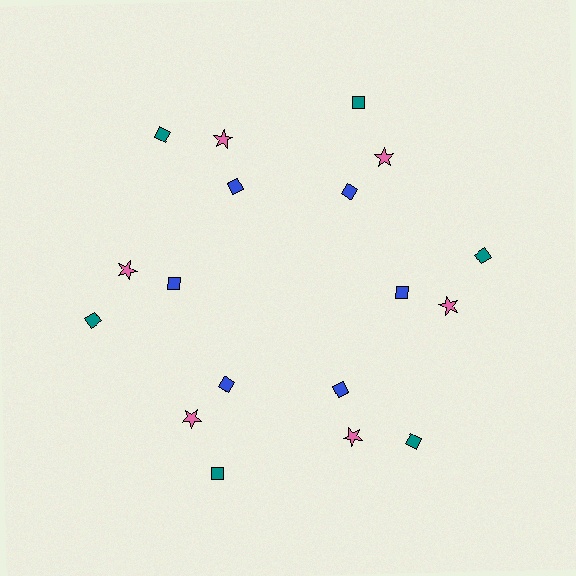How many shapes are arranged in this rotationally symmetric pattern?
There are 18 shapes, arranged in 6 groups of 3.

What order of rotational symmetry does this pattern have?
This pattern has 6-fold rotational symmetry.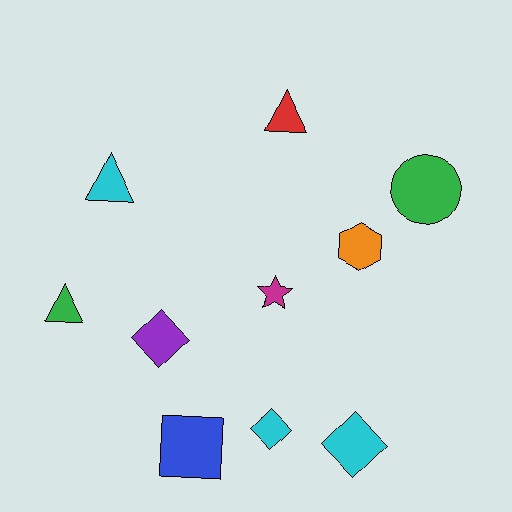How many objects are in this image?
There are 10 objects.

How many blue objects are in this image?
There is 1 blue object.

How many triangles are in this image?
There are 3 triangles.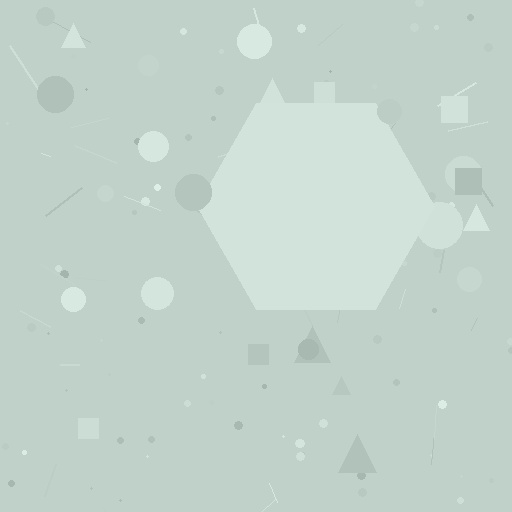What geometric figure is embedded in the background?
A hexagon is embedded in the background.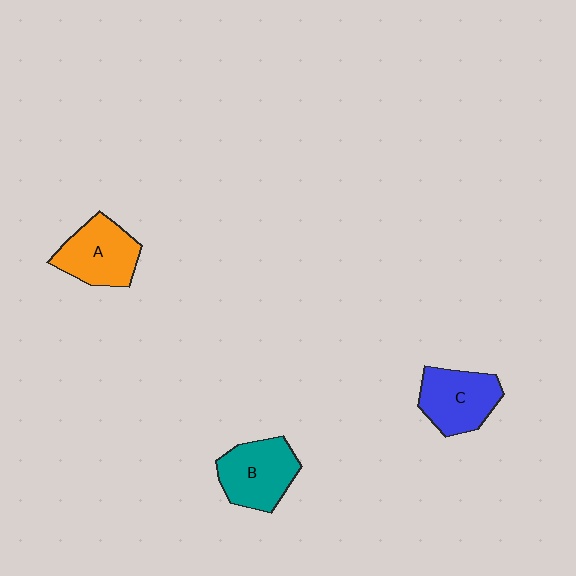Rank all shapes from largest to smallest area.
From largest to smallest: B (teal), A (orange), C (blue).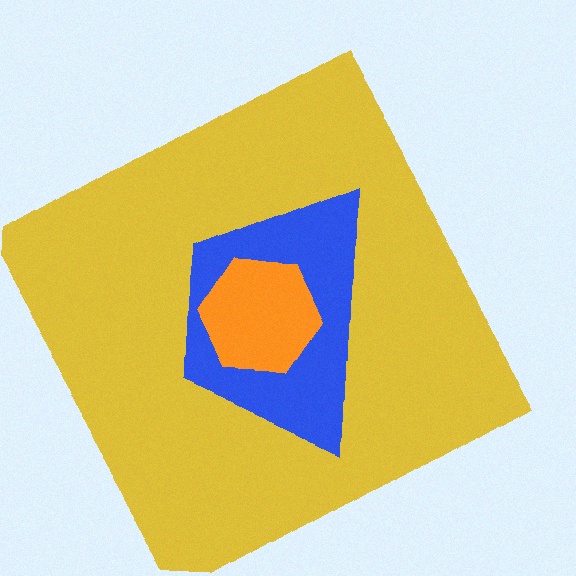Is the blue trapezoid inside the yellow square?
Yes.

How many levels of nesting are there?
3.